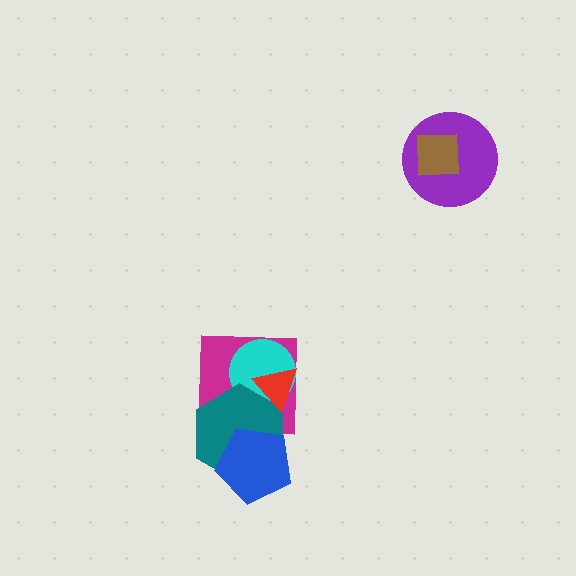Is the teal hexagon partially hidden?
Yes, it is partially covered by another shape.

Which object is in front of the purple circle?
The brown square is in front of the purple circle.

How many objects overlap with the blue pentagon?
2 objects overlap with the blue pentagon.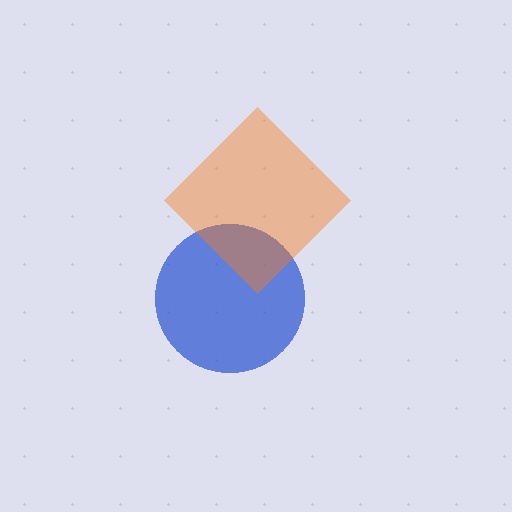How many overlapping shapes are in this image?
There are 2 overlapping shapes in the image.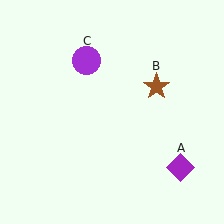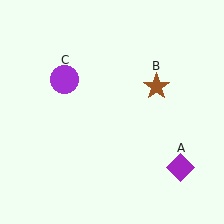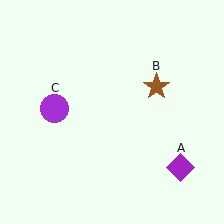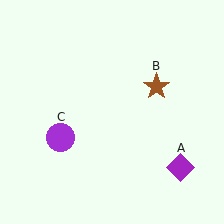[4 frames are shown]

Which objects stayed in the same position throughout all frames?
Purple diamond (object A) and brown star (object B) remained stationary.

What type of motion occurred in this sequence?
The purple circle (object C) rotated counterclockwise around the center of the scene.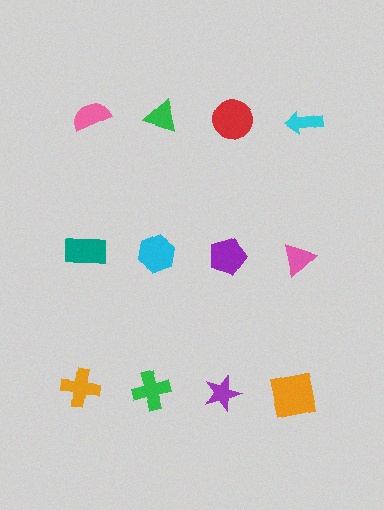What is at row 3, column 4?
An orange square.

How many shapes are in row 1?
4 shapes.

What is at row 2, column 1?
A teal rectangle.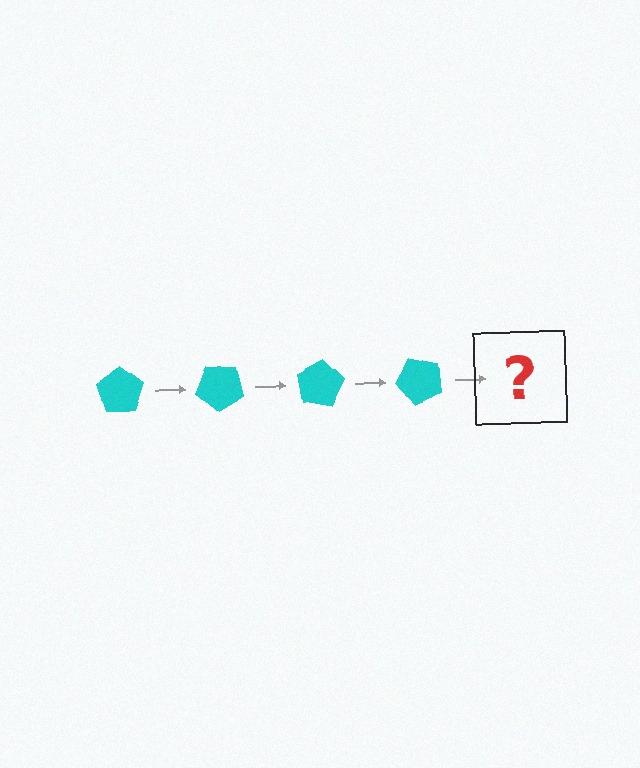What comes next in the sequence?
The next element should be a cyan pentagon rotated 160 degrees.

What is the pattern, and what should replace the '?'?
The pattern is that the pentagon rotates 40 degrees each step. The '?' should be a cyan pentagon rotated 160 degrees.